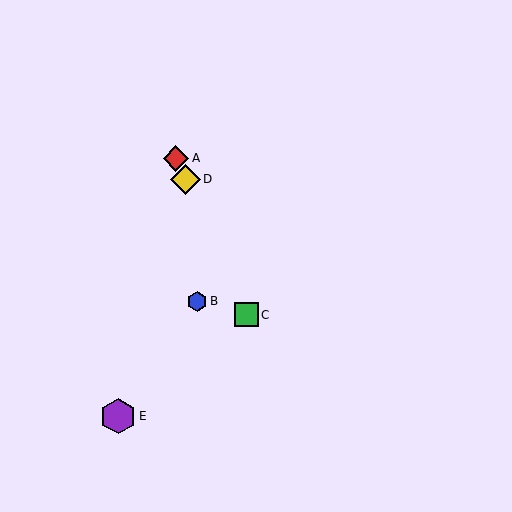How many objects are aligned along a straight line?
3 objects (A, C, D) are aligned along a straight line.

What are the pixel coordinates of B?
Object B is at (197, 301).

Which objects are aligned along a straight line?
Objects A, C, D are aligned along a straight line.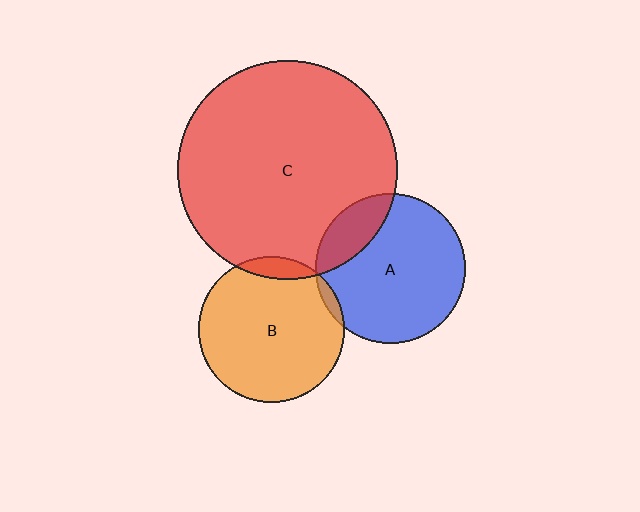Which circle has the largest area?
Circle C (red).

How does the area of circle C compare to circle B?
Approximately 2.3 times.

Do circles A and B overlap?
Yes.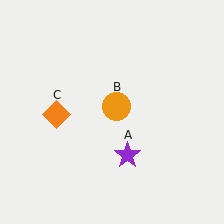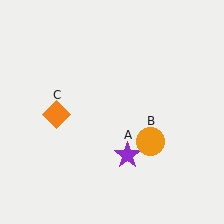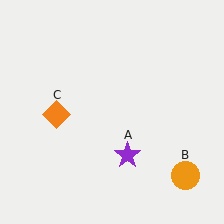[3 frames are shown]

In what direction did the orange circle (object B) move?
The orange circle (object B) moved down and to the right.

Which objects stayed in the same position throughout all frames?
Purple star (object A) and orange diamond (object C) remained stationary.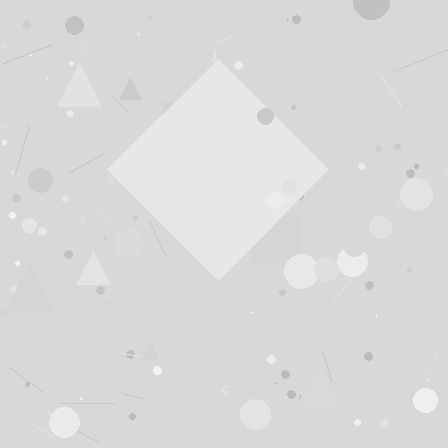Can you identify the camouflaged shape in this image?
The camouflaged shape is a diamond.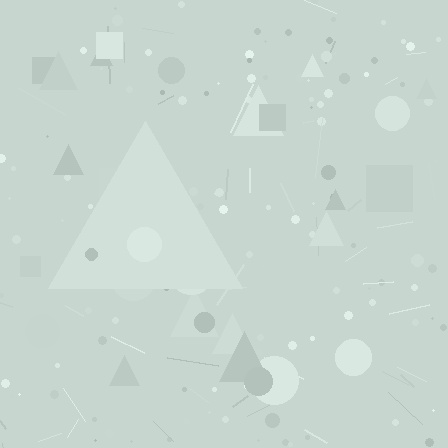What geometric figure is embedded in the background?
A triangle is embedded in the background.